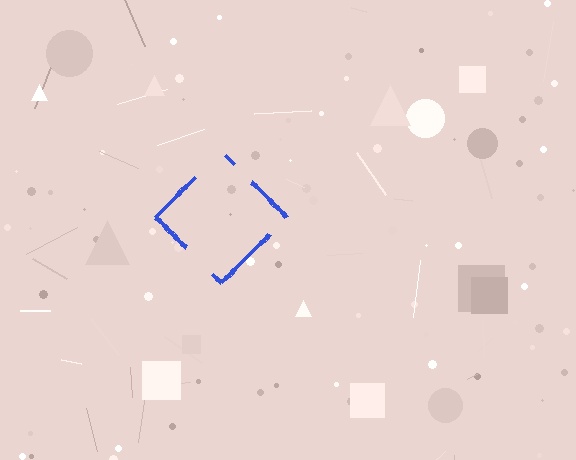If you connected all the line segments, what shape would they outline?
They would outline a diamond.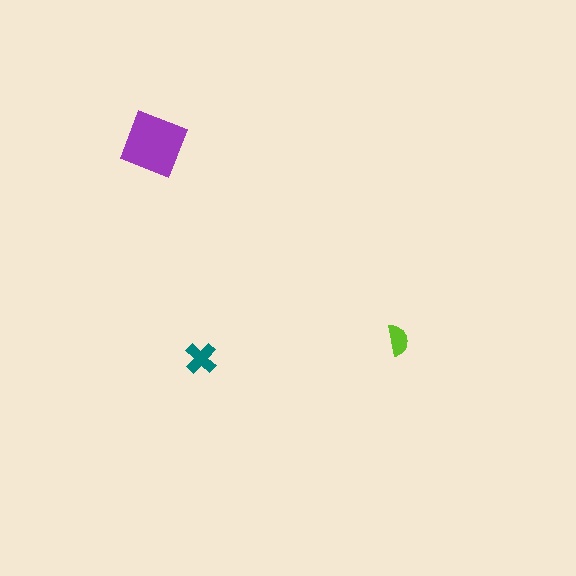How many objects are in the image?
There are 3 objects in the image.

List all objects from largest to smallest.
The purple square, the teal cross, the lime semicircle.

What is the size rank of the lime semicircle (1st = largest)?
3rd.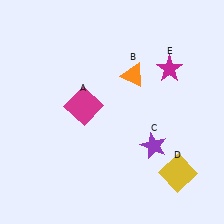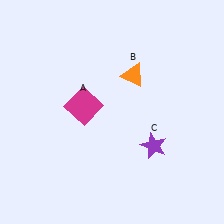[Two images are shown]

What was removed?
The yellow square (D), the magenta star (E) were removed in Image 2.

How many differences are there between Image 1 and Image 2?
There are 2 differences between the two images.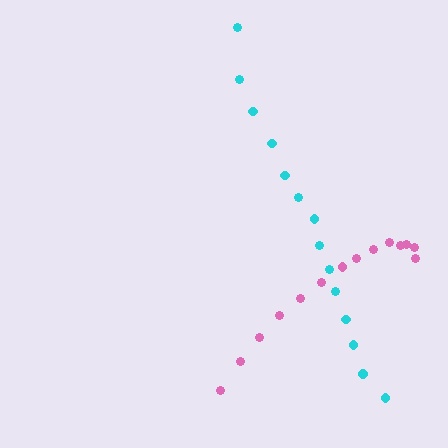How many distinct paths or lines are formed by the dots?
There are 2 distinct paths.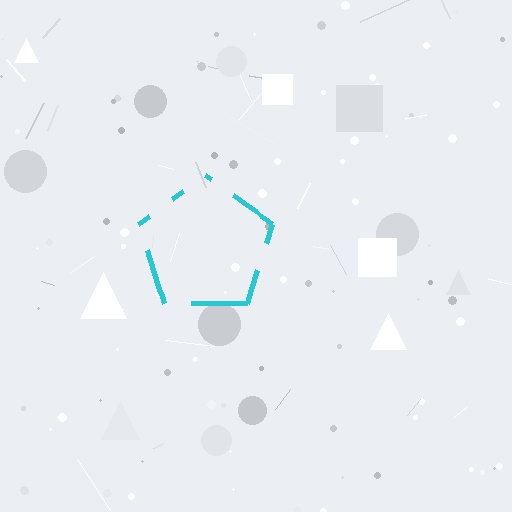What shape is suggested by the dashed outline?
The dashed outline suggests a pentagon.